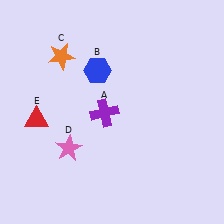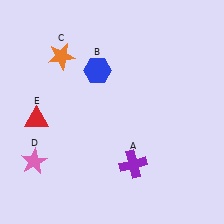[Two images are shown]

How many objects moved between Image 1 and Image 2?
2 objects moved between the two images.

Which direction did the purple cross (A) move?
The purple cross (A) moved down.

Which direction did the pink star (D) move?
The pink star (D) moved left.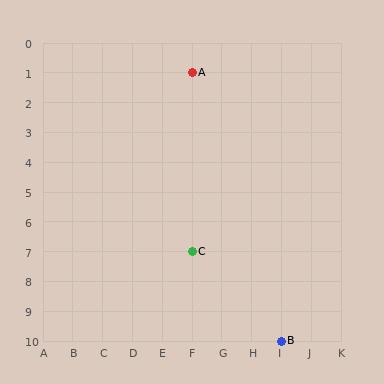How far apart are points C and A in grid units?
Points C and A are 6 rows apart.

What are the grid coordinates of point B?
Point B is at grid coordinates (I, 10).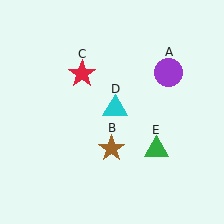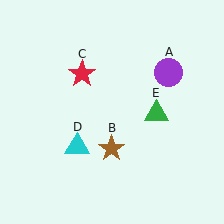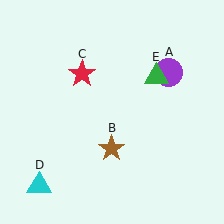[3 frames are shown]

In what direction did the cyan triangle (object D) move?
The cyan triangle (object D) moved down and to the left.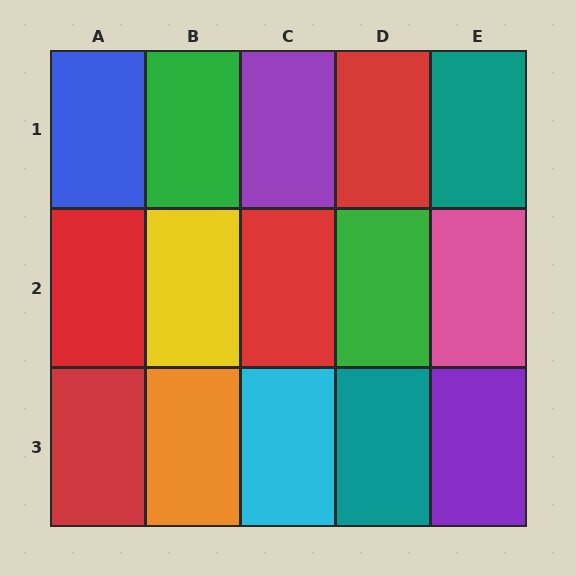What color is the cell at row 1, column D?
Red.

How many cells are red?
4 cells are red.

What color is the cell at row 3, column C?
Cyan.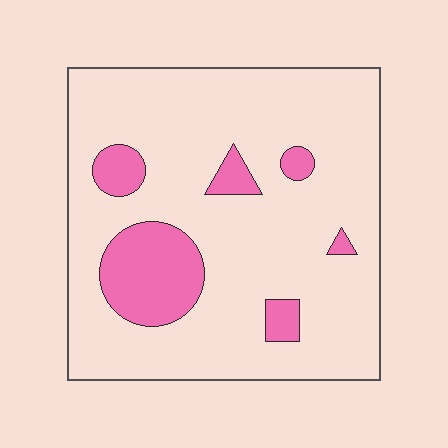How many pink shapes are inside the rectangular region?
6.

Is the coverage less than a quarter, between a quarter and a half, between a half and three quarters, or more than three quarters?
Less than a quarter.